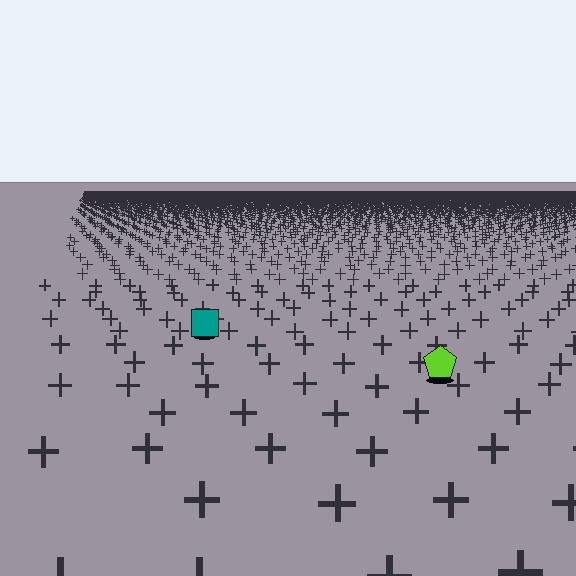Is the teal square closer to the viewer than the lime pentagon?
No. The lime pentagon is closer — you can tell from the texture gradient: the ground texture is coarser near it.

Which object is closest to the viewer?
The lime pentagon is closest. The texture marks near it are larger and more spread out.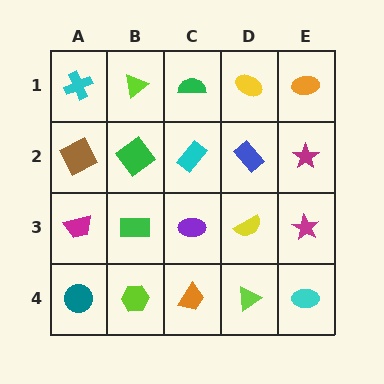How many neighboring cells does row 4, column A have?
2.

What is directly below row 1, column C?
A cyan rectangle.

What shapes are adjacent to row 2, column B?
A lime triangle (row 1, column B), a green rectangle (row 3, column B), a brown square (row 2, column A), a cyan rectangle (row 2, column C).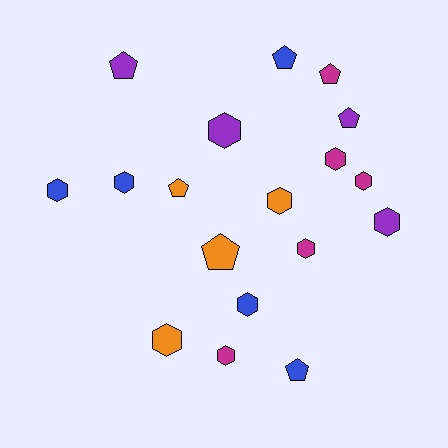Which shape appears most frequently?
Hexagon, with 11 objects.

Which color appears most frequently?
Blue, with 5 objects.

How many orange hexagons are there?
There are 2 orange hexagons.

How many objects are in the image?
There are 18 objects.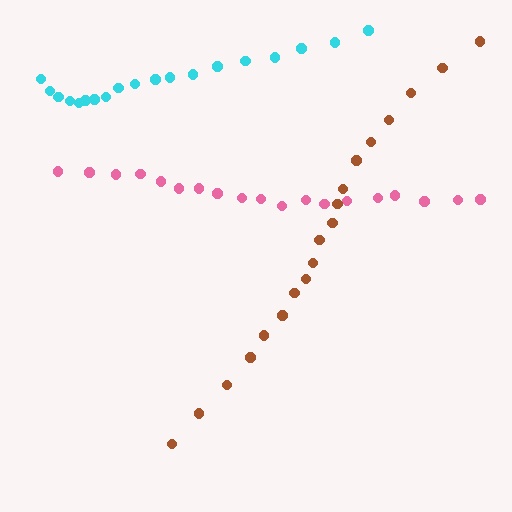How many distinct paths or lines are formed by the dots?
There are 3 distinct paths.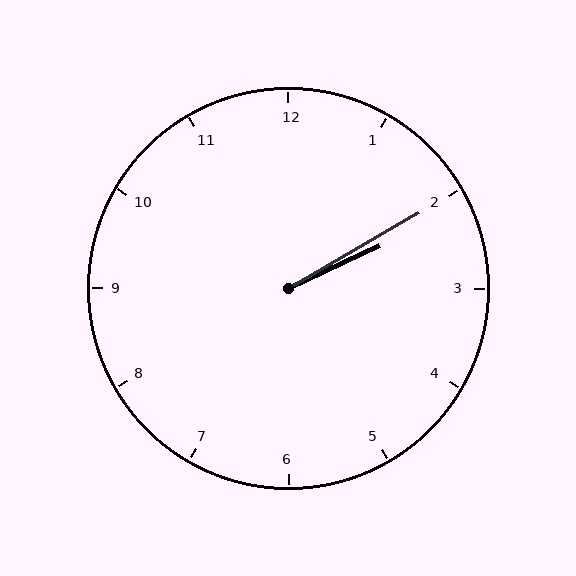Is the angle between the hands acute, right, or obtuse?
It is acute.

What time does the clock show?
2:10.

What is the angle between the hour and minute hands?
Approximately 5 degrees.